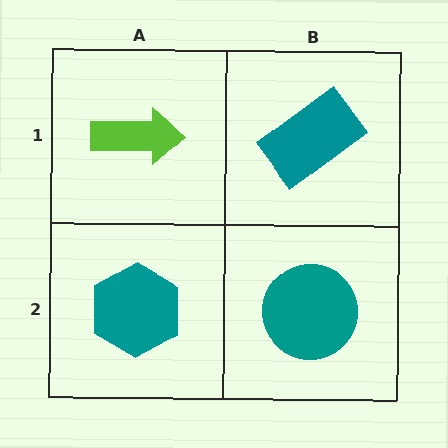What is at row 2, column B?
A teal circle.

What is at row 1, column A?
A lime arrow.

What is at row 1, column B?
A teal rectangle.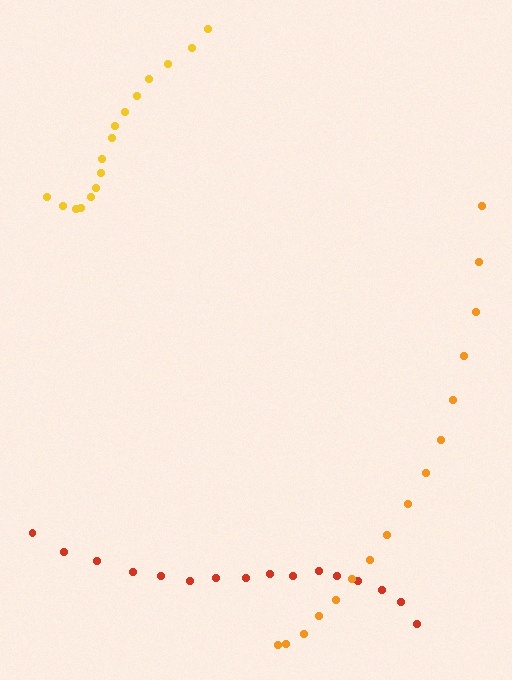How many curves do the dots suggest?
There are 3 distinct paths.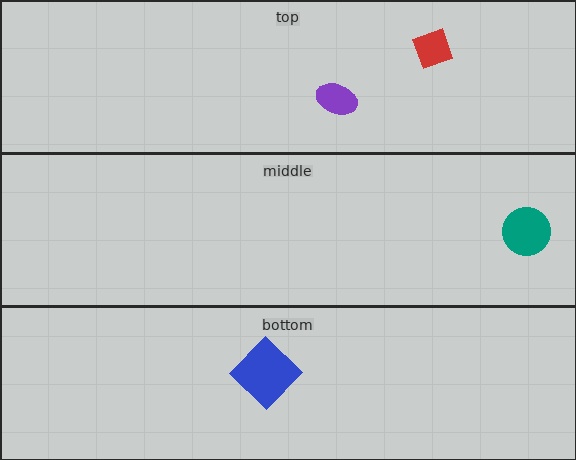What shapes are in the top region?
The purple ellipse, the red diamond.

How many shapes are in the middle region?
1.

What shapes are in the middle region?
The teal circle.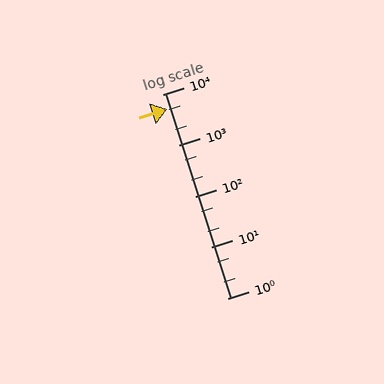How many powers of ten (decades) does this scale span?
The scale spans 4 decades, from 1 to 10000.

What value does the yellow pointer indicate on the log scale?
The pointer indicates approximately 5100.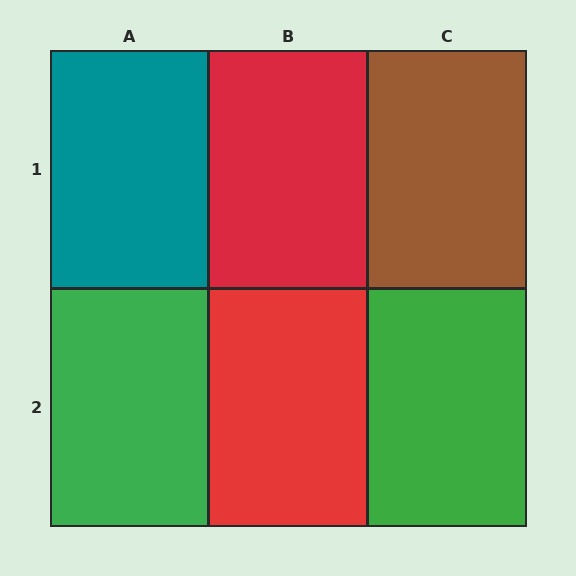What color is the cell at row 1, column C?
Brown.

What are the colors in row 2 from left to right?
Green, red, green.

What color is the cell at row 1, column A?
Teal.